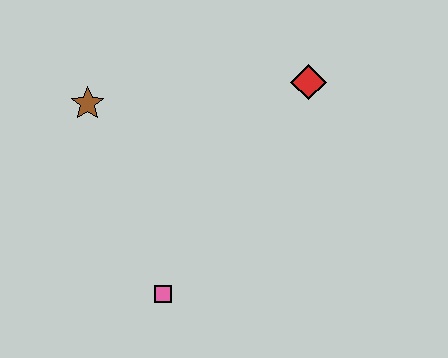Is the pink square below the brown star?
Yes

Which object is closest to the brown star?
The pink square is closest to the brown star.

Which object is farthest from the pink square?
The red diamond is farthest from the pink square.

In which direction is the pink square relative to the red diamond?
The pink square is below the red diamond.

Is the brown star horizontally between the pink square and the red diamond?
No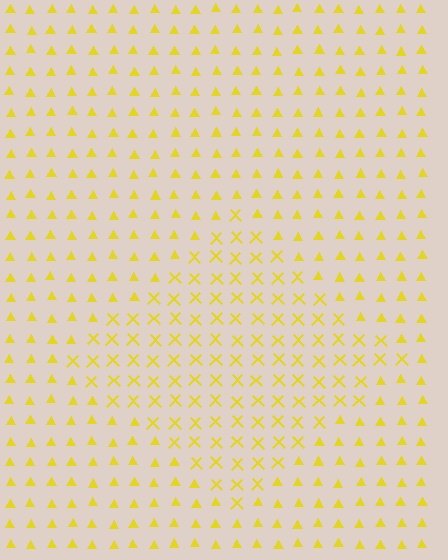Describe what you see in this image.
The image is filled with small yellow elements arranged in a uniform grid. A diamond-shaped region contains X marks, while the surrounding area contains triangles. The boundary is defined purely by the change in element shape.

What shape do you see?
I see a diamond.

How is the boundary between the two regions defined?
The boundary is defined by a change in element shape: X marks inside vs. triangles outside. All elements share the same color and spacing.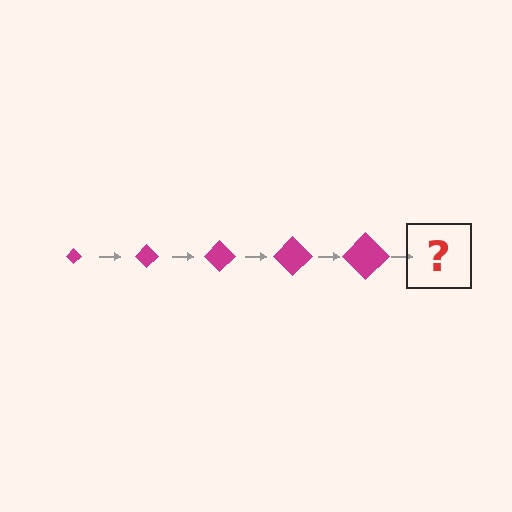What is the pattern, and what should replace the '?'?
The pattern is that the diamond gets progressively larger each step. The '?' should be a magenta diamond, larger than the previous one.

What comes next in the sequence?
The next element should be a magenta diamond, larger than the previous one.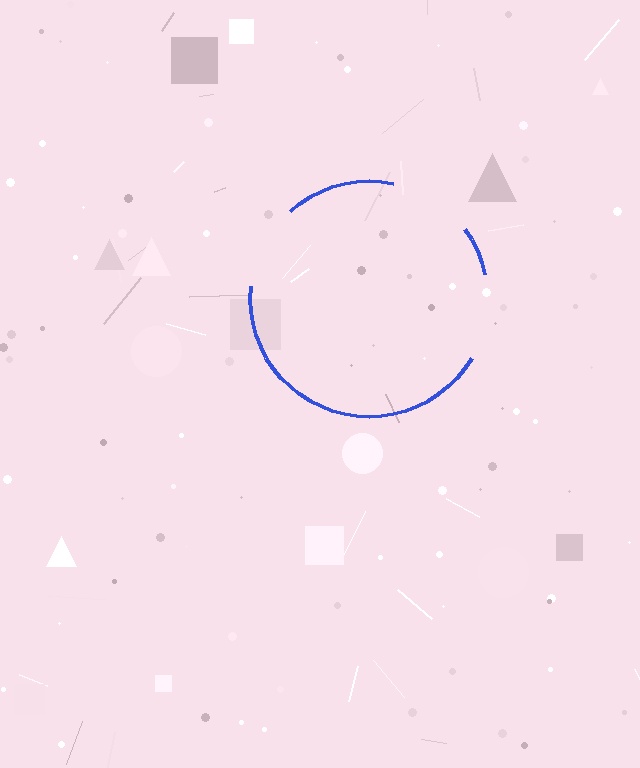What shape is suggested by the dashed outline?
The dashed outline suggests a circle.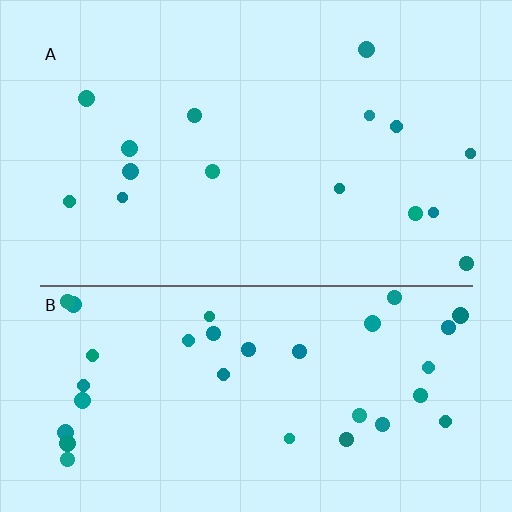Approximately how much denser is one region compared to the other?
Approximately 2.2× — region B over region A.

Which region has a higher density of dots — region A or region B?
B (the bottom).